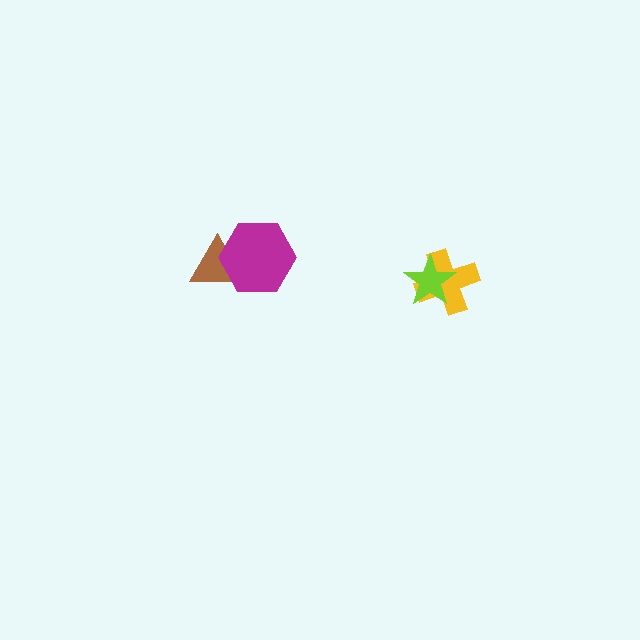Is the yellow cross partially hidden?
Yes, it is partially covered by another shape.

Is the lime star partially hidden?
No, no other shape covers it.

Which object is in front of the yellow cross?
The lime star is in front of the yellow cross.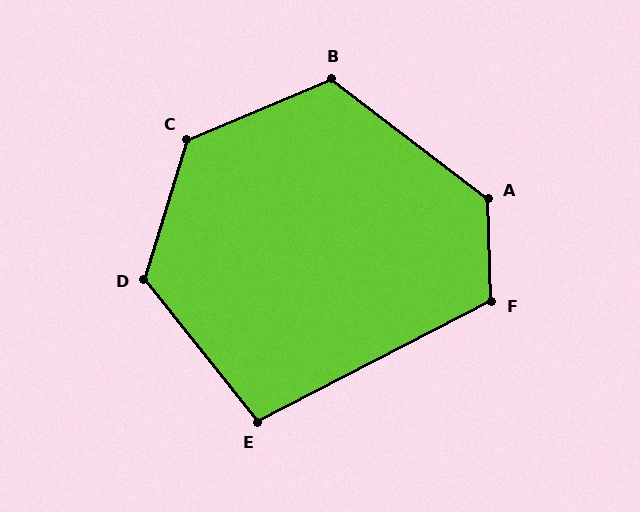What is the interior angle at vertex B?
Approximately 120 degrees (obtuse).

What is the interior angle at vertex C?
Approximately 129 degrees (obtuse).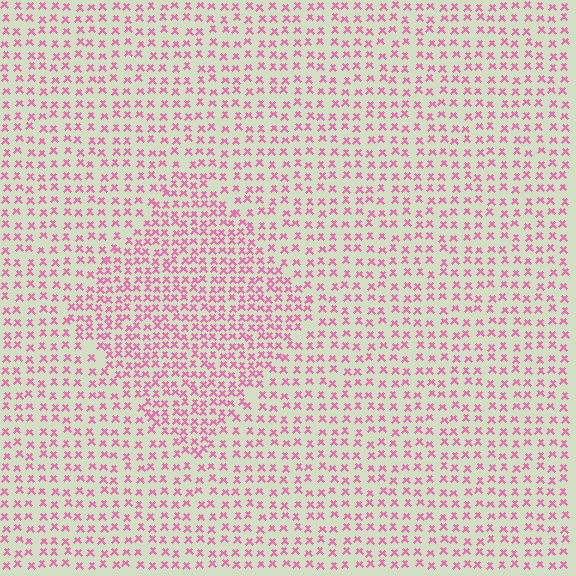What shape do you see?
I see a diamond.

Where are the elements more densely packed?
The elements are more densely packed inside the diamond boundary.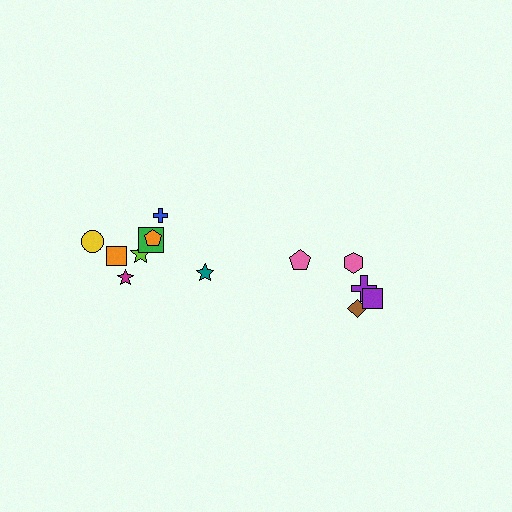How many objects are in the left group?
There are 8 objects.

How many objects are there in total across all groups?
There are 13 objects.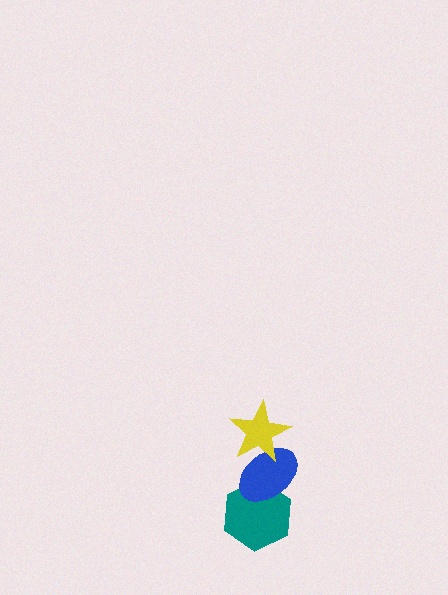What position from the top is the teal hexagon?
The teal hexagon is 3rd from the top.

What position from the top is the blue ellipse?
The blue ellipse is 2nd from the top.